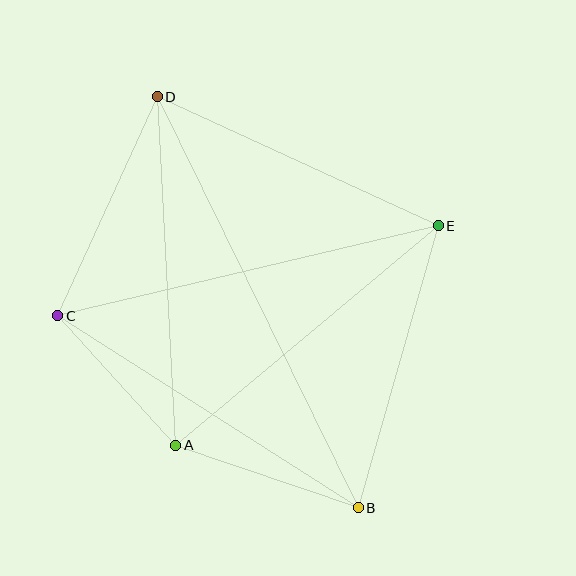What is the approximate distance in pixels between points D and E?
The distance between D and E is approximately 309 pixels.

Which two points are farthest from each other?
Points B and D are farthest from each other.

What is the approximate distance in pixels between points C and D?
The distance between C and D is approximately 240 pixels.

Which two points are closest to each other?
Points A and C are closest to each other.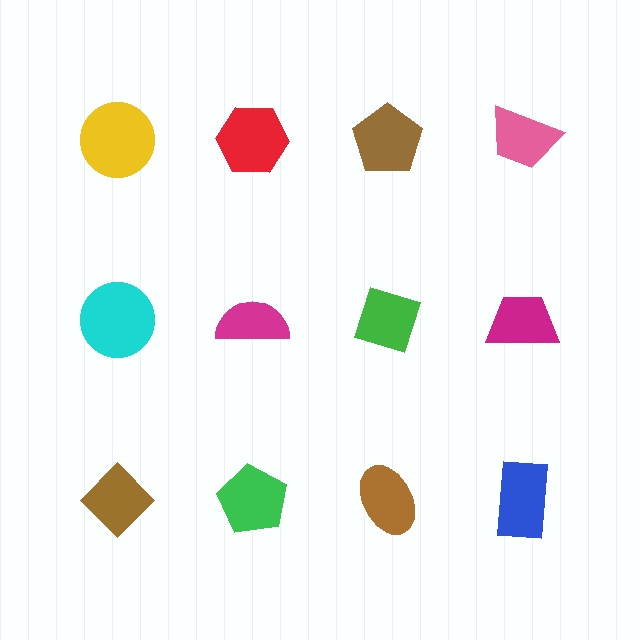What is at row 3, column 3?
A brown ellipse.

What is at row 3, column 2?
A green pentagon.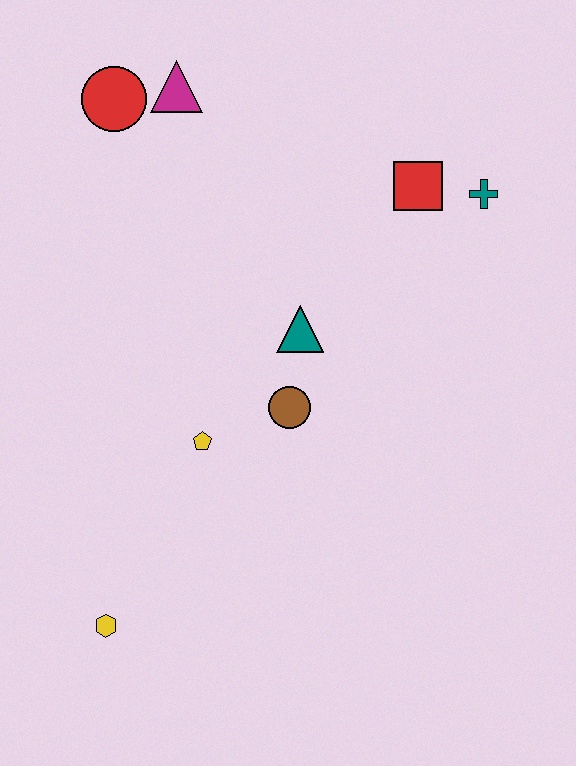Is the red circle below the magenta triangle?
Yes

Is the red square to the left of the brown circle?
No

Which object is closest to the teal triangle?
The brown circle is closest to the teal triangle.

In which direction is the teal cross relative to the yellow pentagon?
The teal cross is to the right of the yellow pentagon.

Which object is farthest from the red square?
The yellow hexagon is farthest from the red square.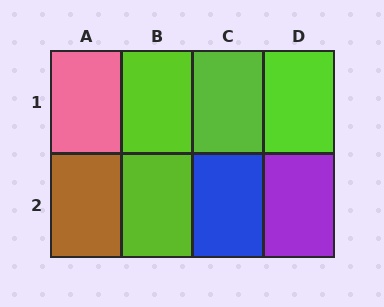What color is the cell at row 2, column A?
Brown.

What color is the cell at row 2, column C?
Blue.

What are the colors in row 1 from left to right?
Pink, lime, lime, lime.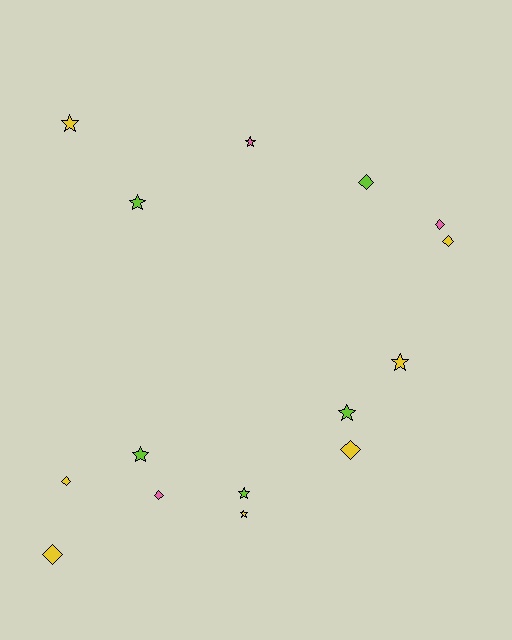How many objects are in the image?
There are 15 objects.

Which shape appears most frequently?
Star, with 8 objects.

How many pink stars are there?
There is 1 pink star.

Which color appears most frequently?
Yellow, with 7 objects.